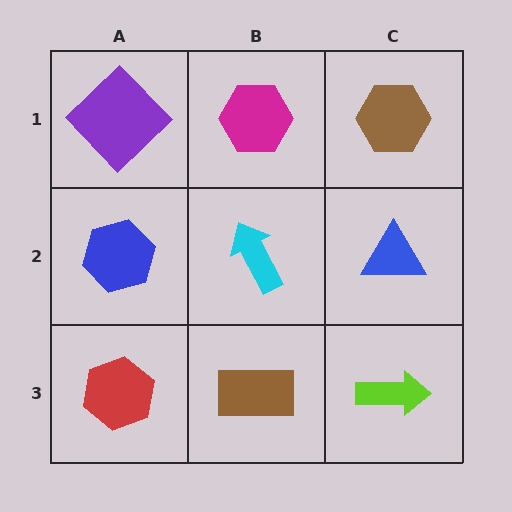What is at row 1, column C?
A brown hexagon.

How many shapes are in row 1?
3 shapes.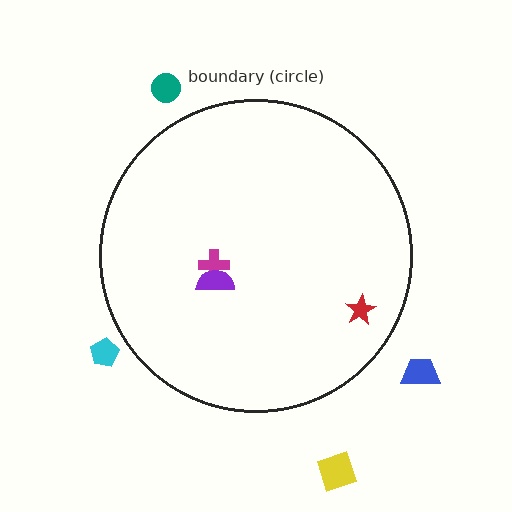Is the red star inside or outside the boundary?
Inside.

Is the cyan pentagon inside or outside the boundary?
Outside.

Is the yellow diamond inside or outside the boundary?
Outside.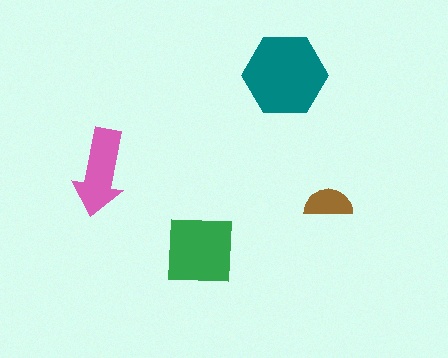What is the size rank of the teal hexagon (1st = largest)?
1st.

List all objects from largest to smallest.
The teal hexagon, the green square, the pink arrow, the brown semicircle.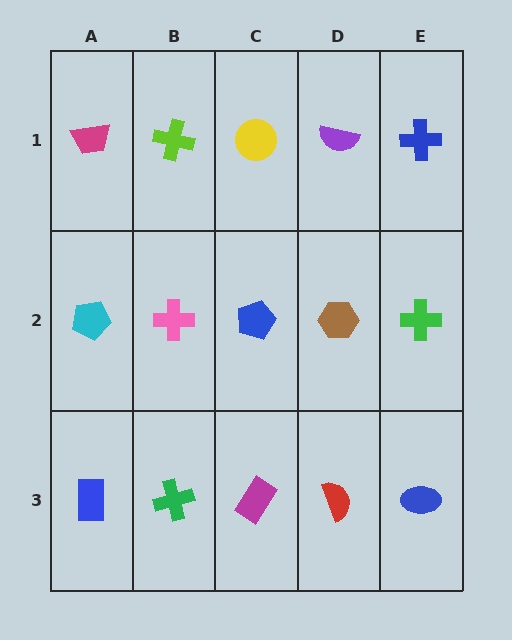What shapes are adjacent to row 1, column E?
A green cross (row 2, column E), a purple semicircle (row 1, column D).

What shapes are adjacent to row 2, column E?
A blue cross (row 1, column E), a blue ellipse (row 3, column E), a brown hexagon (row 2, column D).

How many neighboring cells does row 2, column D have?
4.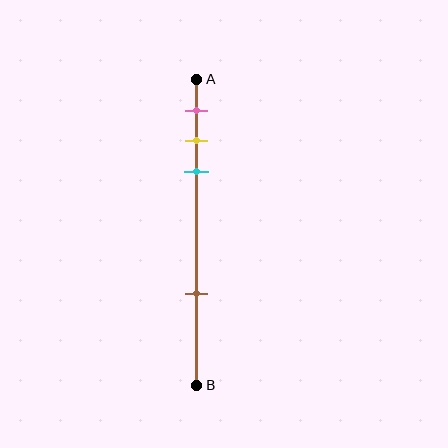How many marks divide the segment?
There are 4 marks dividing the segment.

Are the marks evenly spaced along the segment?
No, the marks are not evenly spaced.